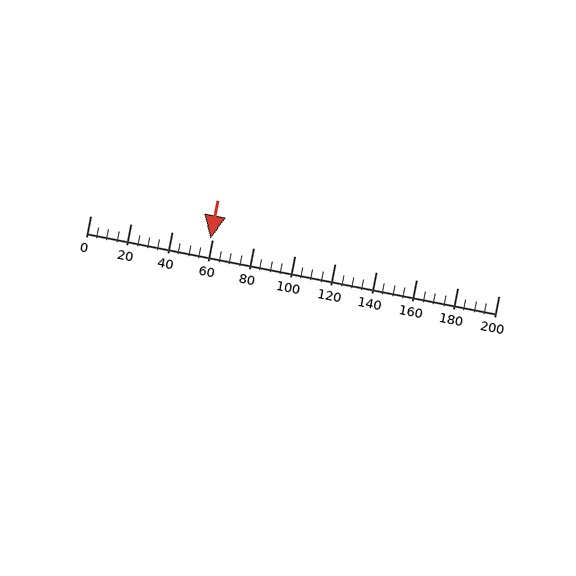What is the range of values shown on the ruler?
The ruler shows values from 0 to 200.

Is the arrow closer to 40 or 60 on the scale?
The arrow is closer to 60.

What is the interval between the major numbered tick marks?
The major tick marks are spaced 20 units apart.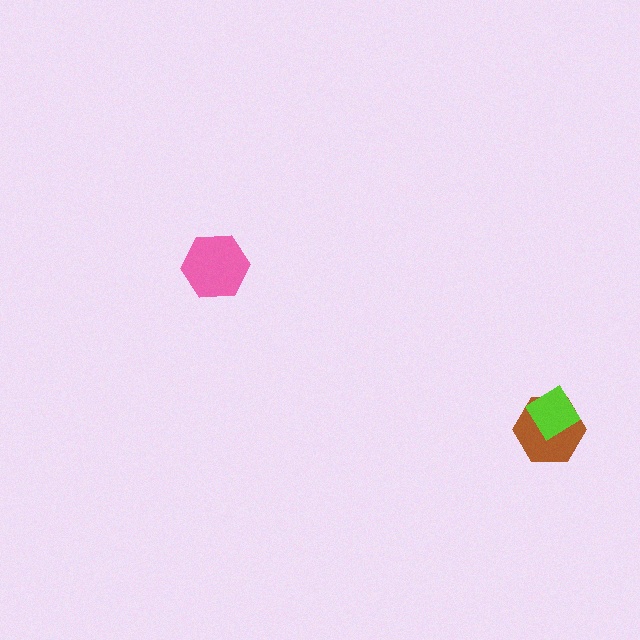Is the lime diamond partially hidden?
No, no other shape covers it.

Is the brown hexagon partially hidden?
Yes, it is partially covered by another shape.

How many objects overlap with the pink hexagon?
0 objects overlap with the pink hexagon.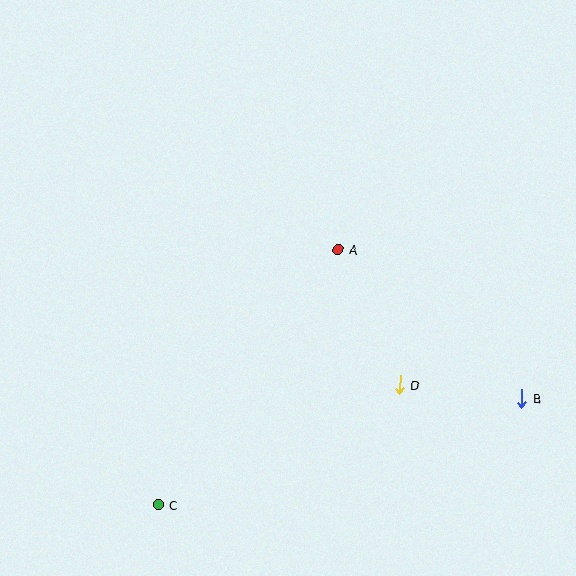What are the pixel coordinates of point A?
Point A is at (338, 250).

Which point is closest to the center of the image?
Point A at (338, 250) is closest to the center.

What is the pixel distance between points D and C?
The distance between D and C is 270 pixels.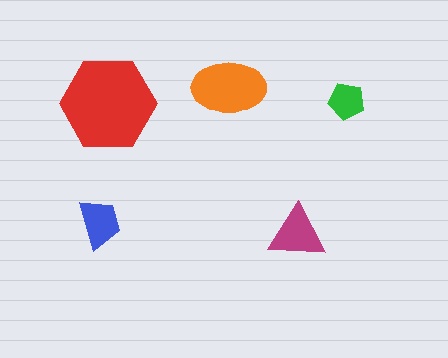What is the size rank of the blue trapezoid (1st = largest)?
4th.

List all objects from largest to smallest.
The red hexagon, the orange ellipse, the magenta triangle, the blue trapezoid, the green pentagon.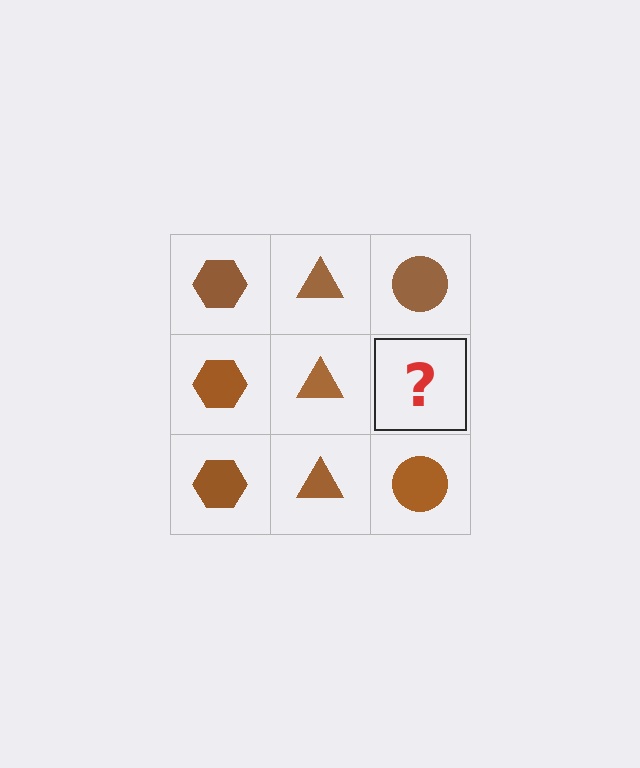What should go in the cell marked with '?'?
The missing cell should contain a brown circle.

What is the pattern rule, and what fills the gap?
The rule is that each column has a consistent shape. The gap should be filled with a brown circle.